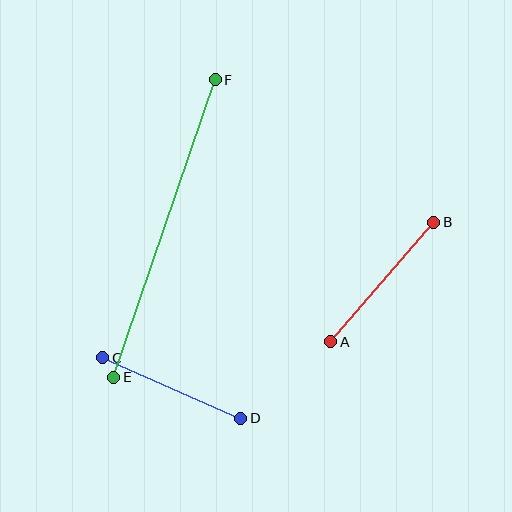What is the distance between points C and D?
The distance is approximately 150 pixels.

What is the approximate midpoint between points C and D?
The midpoint is at approximately (172, 388) pixels.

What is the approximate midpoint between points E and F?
The midpoint is at approximately (165, 228) pixels.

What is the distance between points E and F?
The distance is approximately 314 pixels.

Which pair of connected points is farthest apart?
Points E and F are farthest apart.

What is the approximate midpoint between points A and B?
The midpoint is at approximately (382, 282) pixels.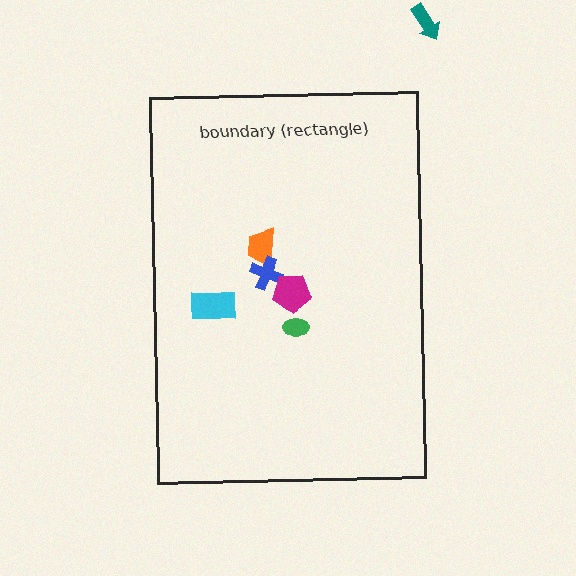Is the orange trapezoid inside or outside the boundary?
Inside.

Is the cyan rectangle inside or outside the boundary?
Inside.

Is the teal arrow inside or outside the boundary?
Outside.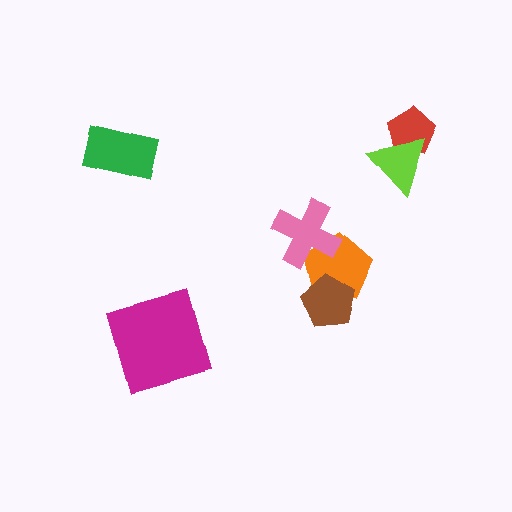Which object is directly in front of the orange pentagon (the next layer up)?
The brown pentagon is directly in front of the orange pentagon.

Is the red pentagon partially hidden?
Yes, it is partially covered by another shape.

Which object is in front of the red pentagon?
The lime triangle is in front of the red pentagon.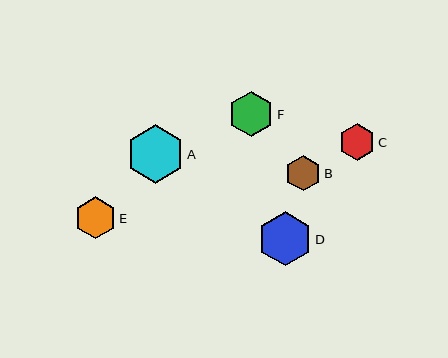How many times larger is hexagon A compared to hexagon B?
Hexagon A is approximately 1.7 times the size of hexagon B.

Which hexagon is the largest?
Hexagon A is the largest with a size of approximately 58 pixels.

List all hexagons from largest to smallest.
From largest to smallest: A, D, F, E, C, B.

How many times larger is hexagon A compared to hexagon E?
Hexagon A is approximately 1.4 times the size of hexagon E.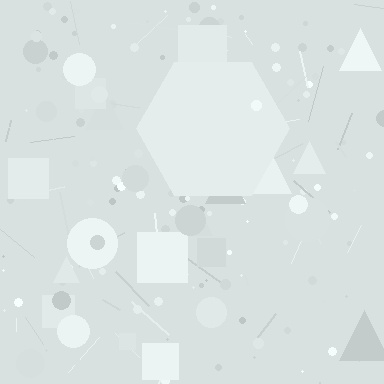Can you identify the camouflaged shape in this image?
The camouflaged shape is a hexagon.